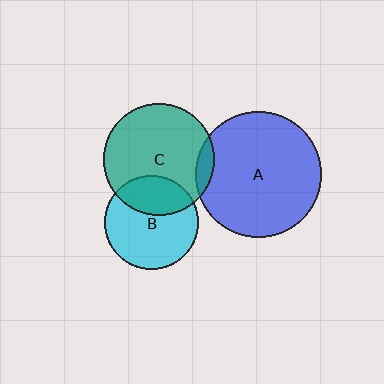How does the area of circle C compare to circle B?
Approximately 1.4 times.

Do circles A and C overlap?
Yes.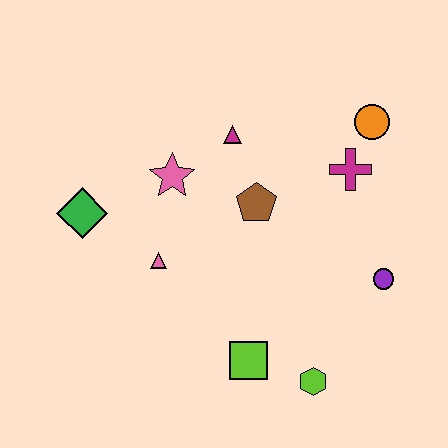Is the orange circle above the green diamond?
Yes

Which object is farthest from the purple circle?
The green diamond is farthest from the purple circle.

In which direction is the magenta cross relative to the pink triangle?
The magenta cross is to the right of the pink triangle.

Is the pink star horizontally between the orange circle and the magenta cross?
No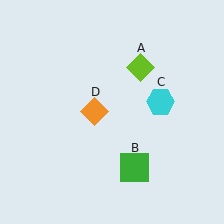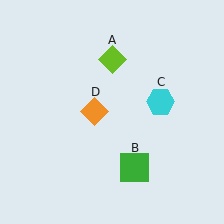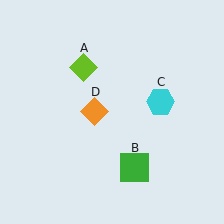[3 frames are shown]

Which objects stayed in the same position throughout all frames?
Green square (object B) and cyan hexagon (object C) and orange diamond (object D) remained stationary.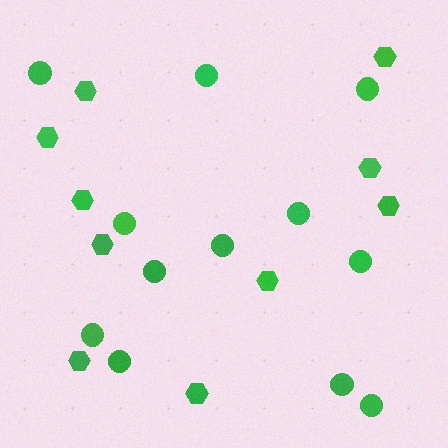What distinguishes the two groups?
There are 2 groups: one group of hexagons (10) and one group of circles (12).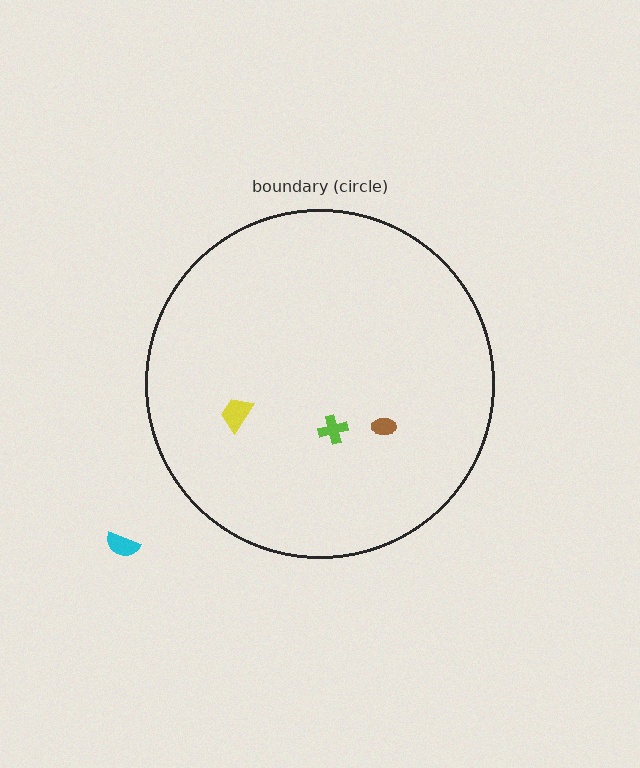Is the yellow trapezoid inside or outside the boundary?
Inside.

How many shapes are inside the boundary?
3 inside, 1 outside.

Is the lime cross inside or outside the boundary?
Inside.